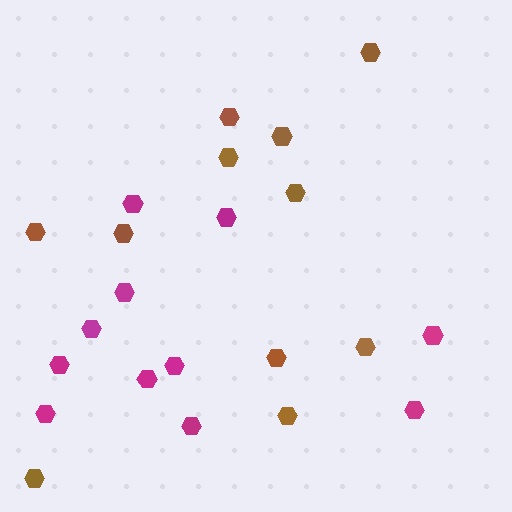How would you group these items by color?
There are 2 groups: one group of magenta hexagons (11) and one group of brown hexagons (11).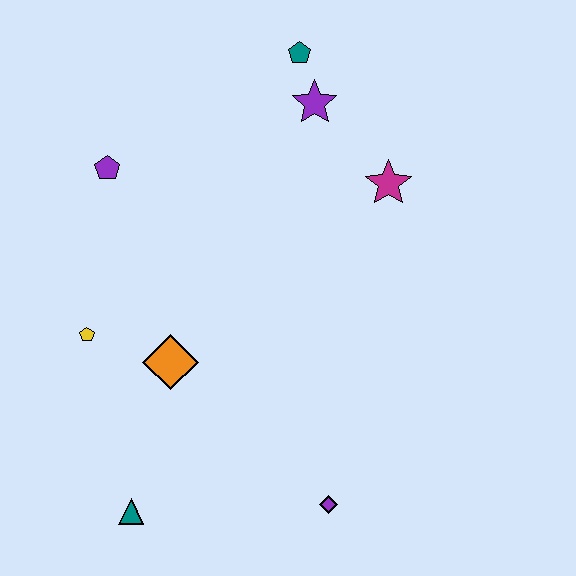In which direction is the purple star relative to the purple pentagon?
The purple star is to the right of the purple pentagon.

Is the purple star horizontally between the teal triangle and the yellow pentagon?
No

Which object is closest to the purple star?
The teal pentagon is closest to the purple star.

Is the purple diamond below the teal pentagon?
Yes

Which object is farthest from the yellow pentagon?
The teal pentagon is farthest from the yellow pentagon.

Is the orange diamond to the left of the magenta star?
Yes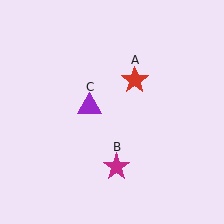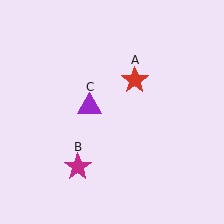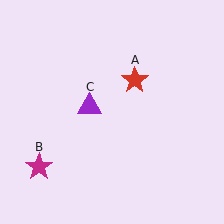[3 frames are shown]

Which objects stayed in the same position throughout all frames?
Red star (object A) and purple triangle (object C) remained stationary.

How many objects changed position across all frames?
1 object changed position: magenta star (object B).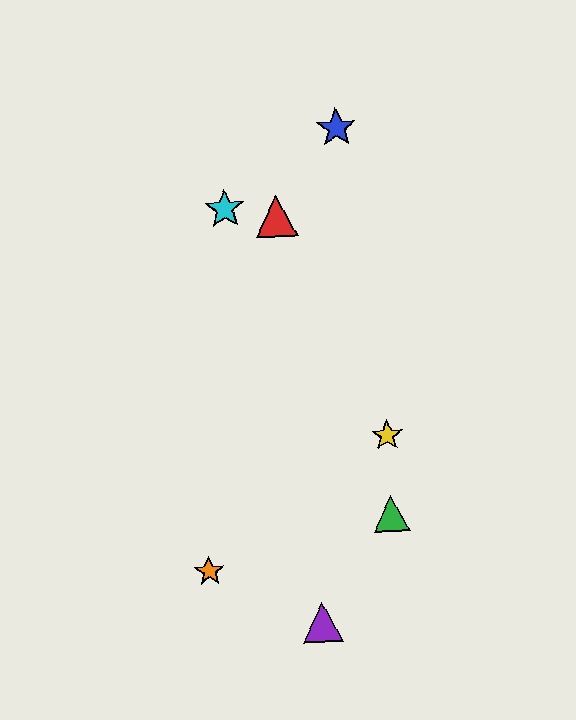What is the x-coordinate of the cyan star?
The cyan star is at x≈225.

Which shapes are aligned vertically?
The green triangle, the yellow star are aligned vertically.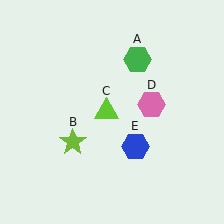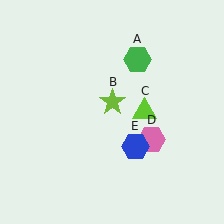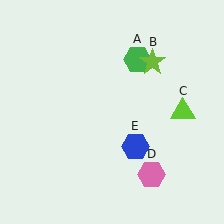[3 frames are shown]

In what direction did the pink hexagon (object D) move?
The pink hexagon (object D) moved down.